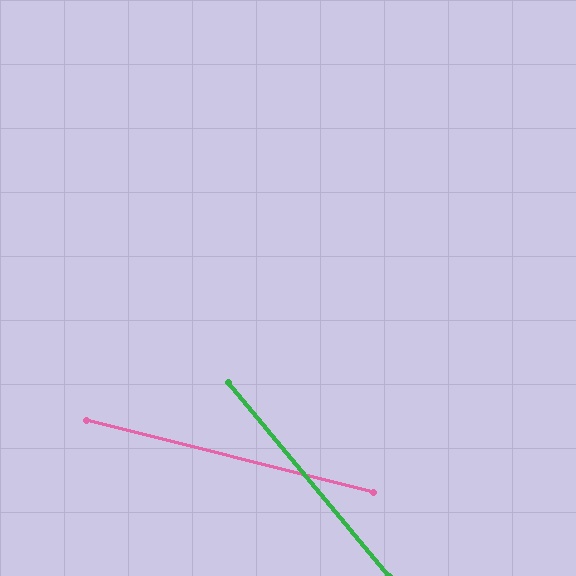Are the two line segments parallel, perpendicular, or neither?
Neither parallel nor perpendicular — they differ by about 36°.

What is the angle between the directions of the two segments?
Approximately 36 degrees.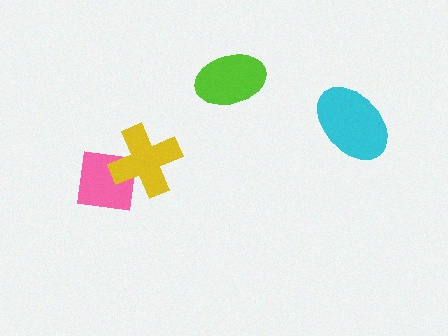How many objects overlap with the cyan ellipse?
0 objects overlap with the cyan ellipse.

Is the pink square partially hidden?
Yes, it is partially covered by another shape.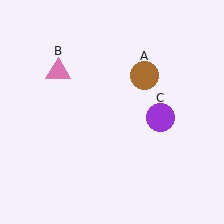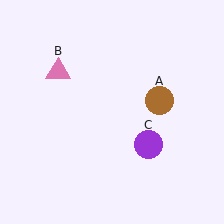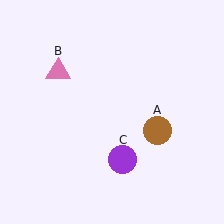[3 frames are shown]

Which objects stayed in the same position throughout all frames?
Pink triangle (object B) remained stationary.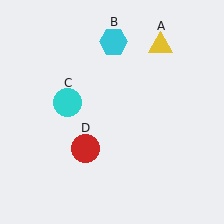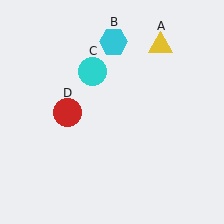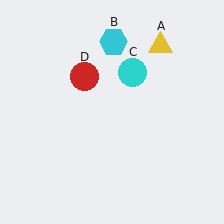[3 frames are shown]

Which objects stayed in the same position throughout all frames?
Yellow triangle (object A) and cyan hexagon (object B) remained stationary.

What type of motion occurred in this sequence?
The cyan circle (object C), red circle (object D) rotated clockwise around the center of the scene.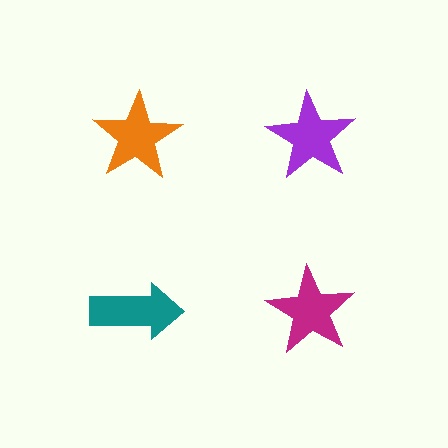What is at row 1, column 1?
An orange star.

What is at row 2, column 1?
A teal arrow.